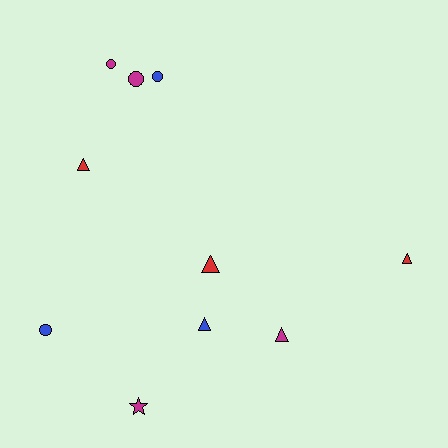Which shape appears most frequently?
Triangle, with 5 objects.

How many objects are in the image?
There are 10 objects.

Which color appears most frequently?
Magenta, with 4 objects.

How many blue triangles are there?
There is 1 blue triangle.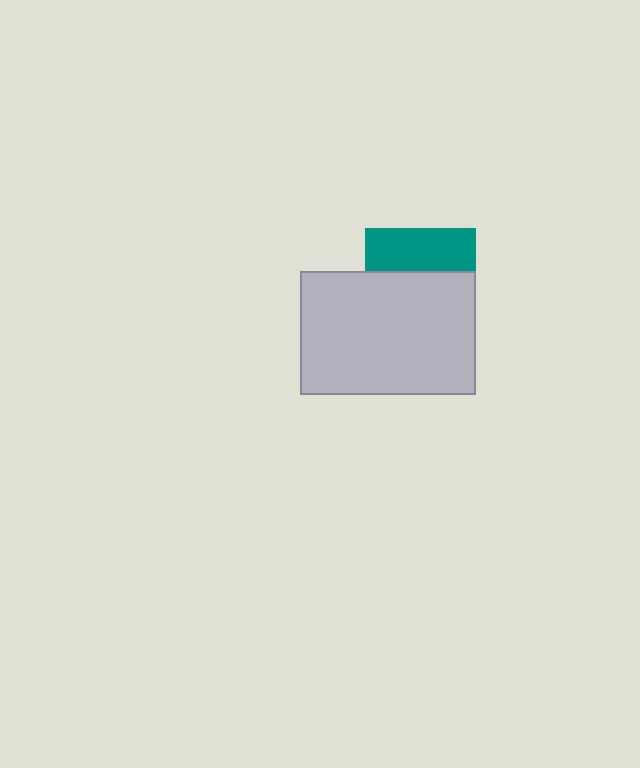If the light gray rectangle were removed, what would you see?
You would see the complete teal square.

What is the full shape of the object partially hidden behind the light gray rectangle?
The partially hidden object is a teal square.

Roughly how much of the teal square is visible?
A small part of it is visible (roughly 40%).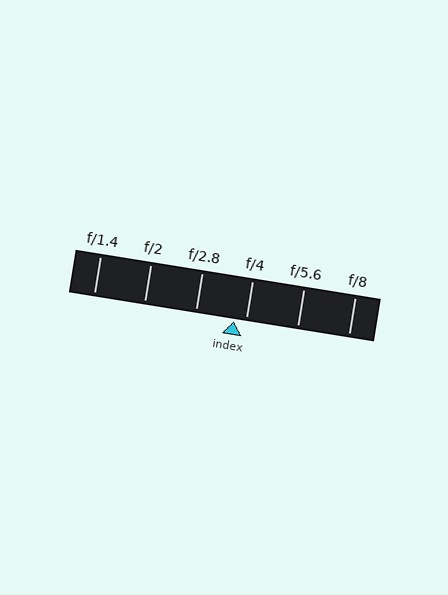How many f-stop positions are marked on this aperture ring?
There are 6 f-stop positions marked.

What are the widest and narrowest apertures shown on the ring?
The widest aperture shown is f/1.4 and the narrowest is f/8.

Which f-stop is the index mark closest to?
The index mark is closest to f/4.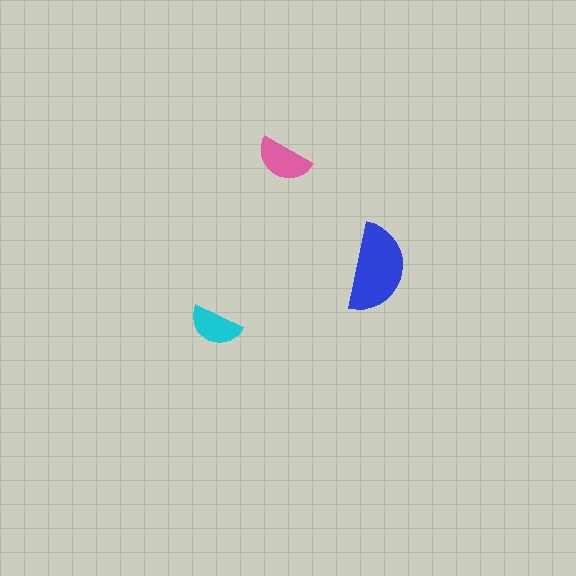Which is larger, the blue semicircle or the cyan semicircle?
The blue one.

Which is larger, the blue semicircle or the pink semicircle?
The blue one.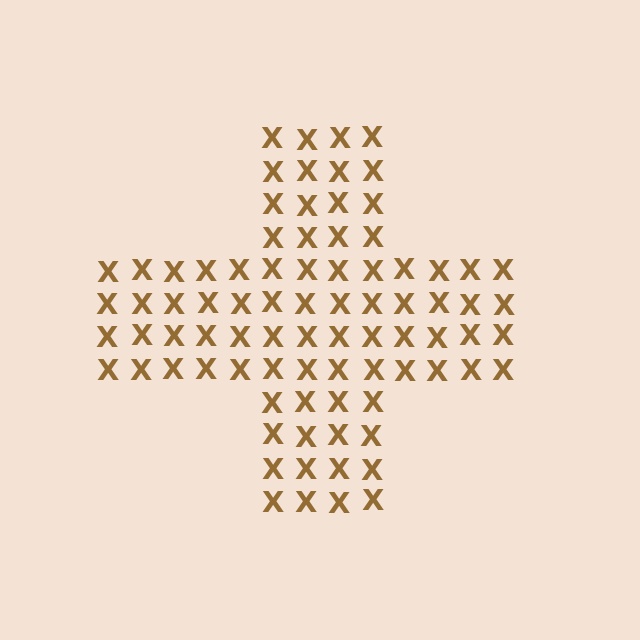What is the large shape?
The large shape is a cross.